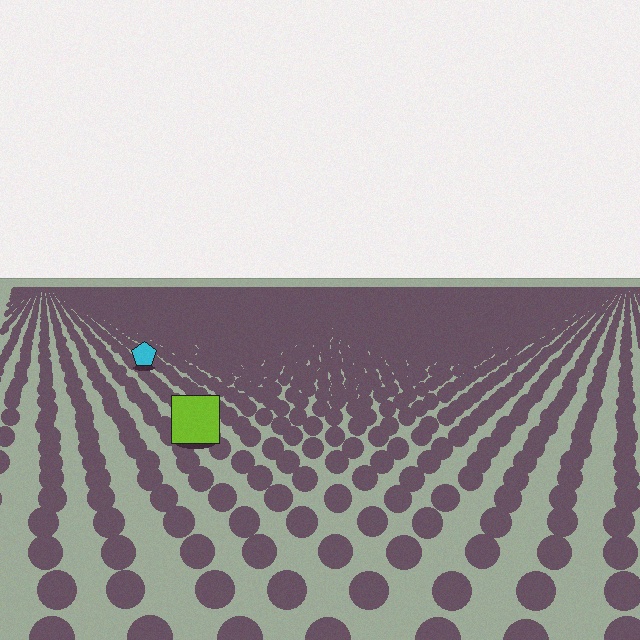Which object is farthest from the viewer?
The cyan pentagon is farthest from the viewer. It appears smaller and the ground texture around it is denser.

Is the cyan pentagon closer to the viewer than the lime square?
No. The lime square is closer — you can tell from the texture gradient: the ground texture is coarser near it.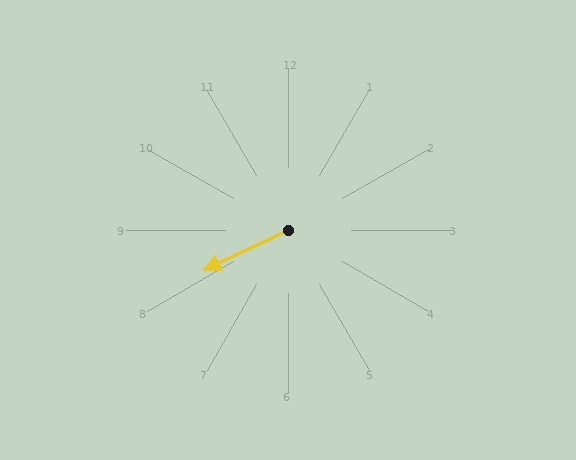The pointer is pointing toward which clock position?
Roughly 8 o'clock.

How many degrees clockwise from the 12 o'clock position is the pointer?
Approximately 244 degrees.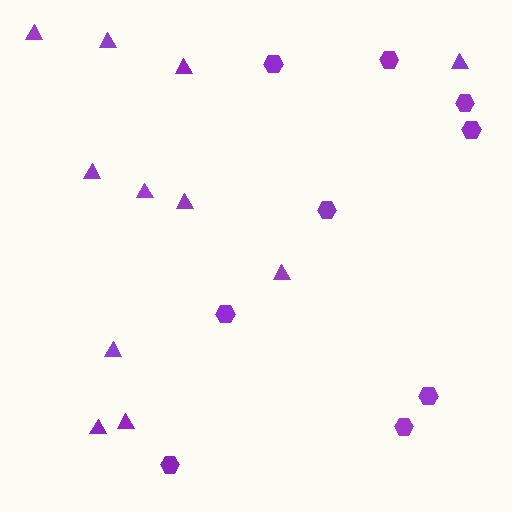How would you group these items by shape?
There are 2 groups: one group of triangles (11) and one group of hexagons (9).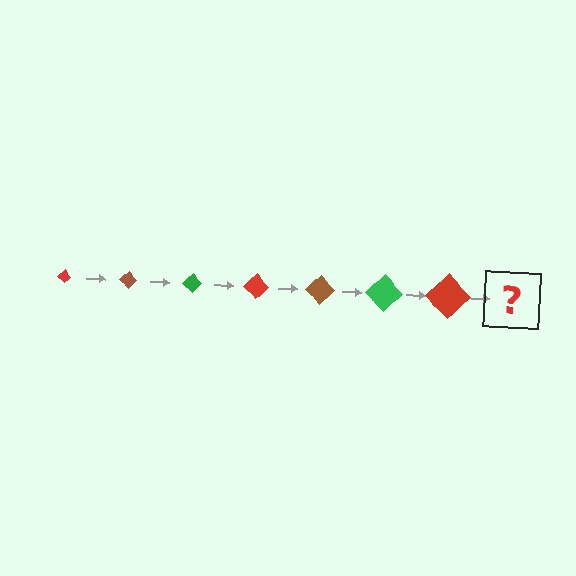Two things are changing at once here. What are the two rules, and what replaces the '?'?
The two rules are that the diamond grows larger each step and the color cycles through red, brown, and green. The '?' should be a brown diamond, larger than the previous one.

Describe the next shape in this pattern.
It should be a brown diamond, larger than the previous one.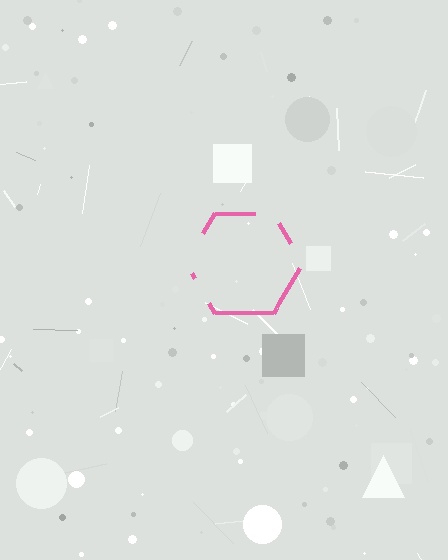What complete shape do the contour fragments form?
The contour fragments form a hexagon.